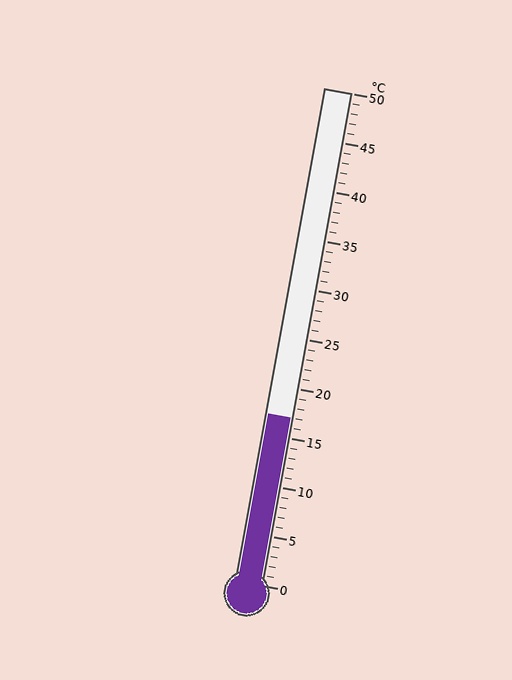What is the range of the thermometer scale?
The thermometer scale ranges from 0°C to 50°C.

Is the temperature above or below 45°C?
The temperature is below 45°C.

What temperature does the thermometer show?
The thermometer shows approximately 17°C.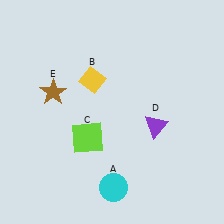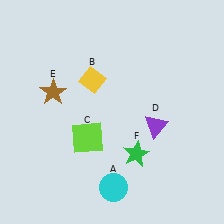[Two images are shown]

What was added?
A green star (F) was added in Image 2.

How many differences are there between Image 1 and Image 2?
There is 1 difference between the two images.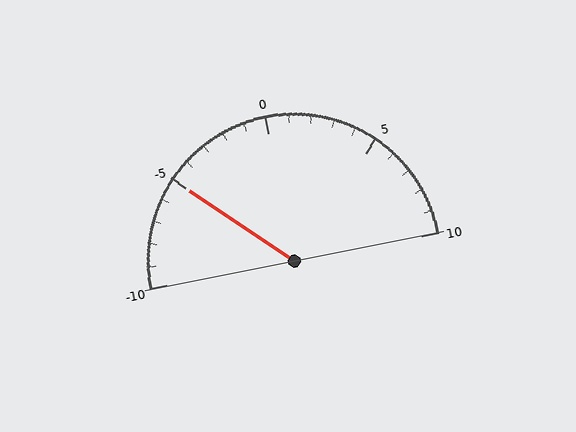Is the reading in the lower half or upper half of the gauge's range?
The reading is in the lower half of the range (-10 to 10).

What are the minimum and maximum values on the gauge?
The gauge ranges from -10 to 10.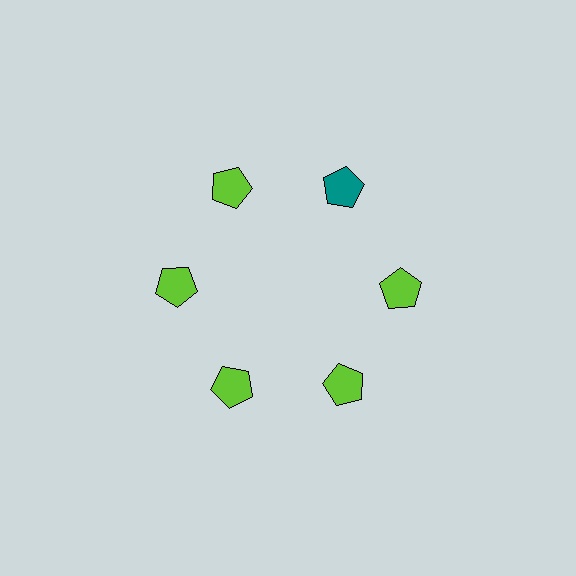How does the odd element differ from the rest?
It has a different color: teal instead of lime.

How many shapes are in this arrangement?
There are 6 shapes arranged in a ring pattern.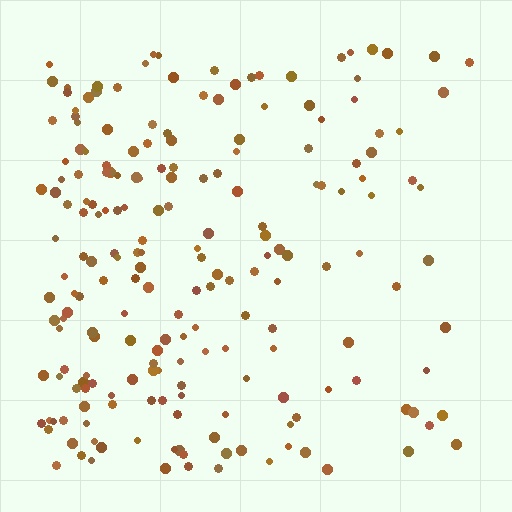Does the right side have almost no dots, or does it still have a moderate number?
Still a moderate number, just noticeably fewer than the left.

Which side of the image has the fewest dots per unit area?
The right.